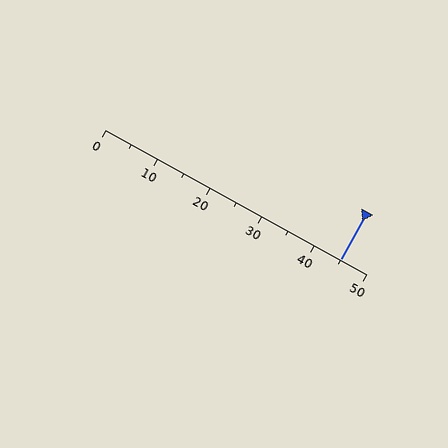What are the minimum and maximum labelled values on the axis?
The axis runs from 0 to 50.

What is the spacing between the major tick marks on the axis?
The major ticks are spaced 10 apart.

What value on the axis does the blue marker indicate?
The marker indicates approximately 45.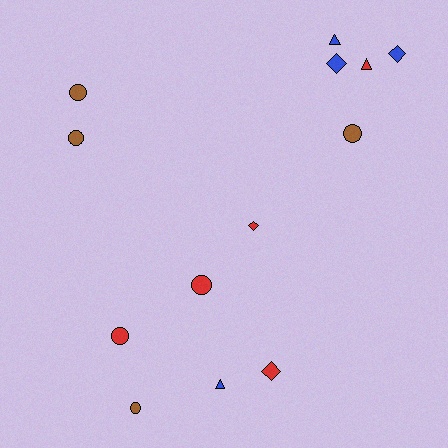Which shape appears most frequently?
Circle, with 6 objects.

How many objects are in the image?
There are 13 objects.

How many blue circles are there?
There are no blue circles.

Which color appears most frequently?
Red, with 5 objects.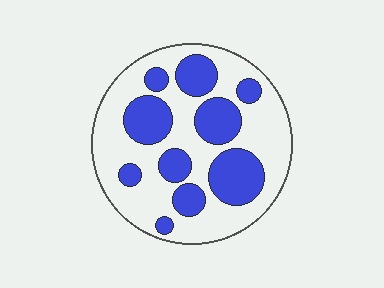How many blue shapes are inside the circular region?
10.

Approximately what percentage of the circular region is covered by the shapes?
Approximately 35%.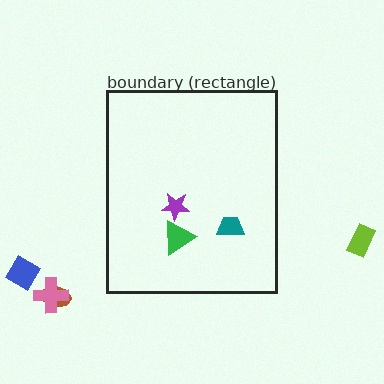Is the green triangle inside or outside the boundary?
Inside.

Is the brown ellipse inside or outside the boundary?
Outside.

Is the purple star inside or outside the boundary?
Inside.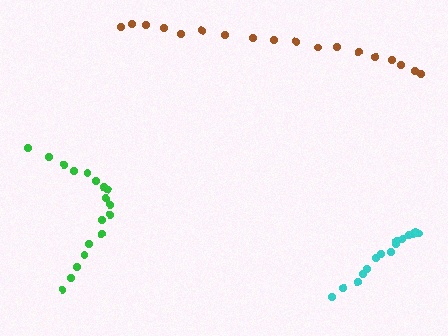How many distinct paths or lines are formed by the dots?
There are 3 distinct paths.